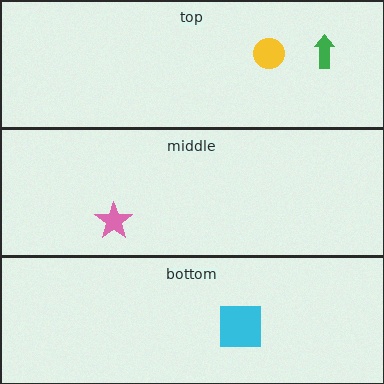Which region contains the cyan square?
The bottom region.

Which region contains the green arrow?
The top region.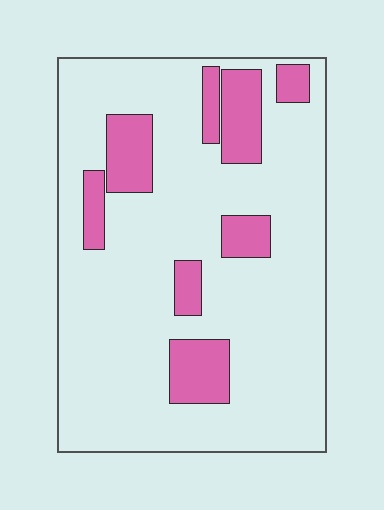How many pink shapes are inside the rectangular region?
8.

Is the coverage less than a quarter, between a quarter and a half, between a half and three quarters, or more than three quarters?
Less than a quarter.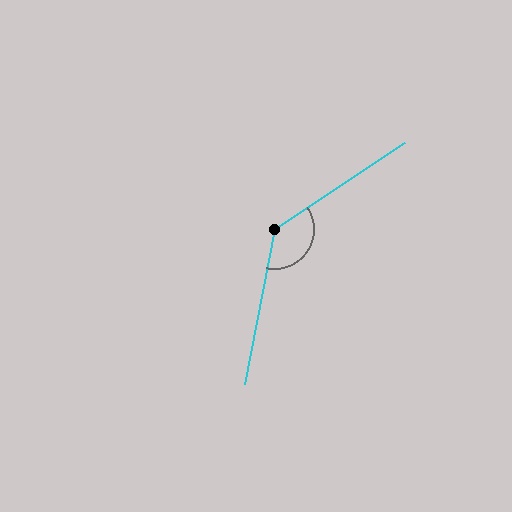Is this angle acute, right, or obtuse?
It is obtuse.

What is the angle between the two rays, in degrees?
Approximately 135 degrees.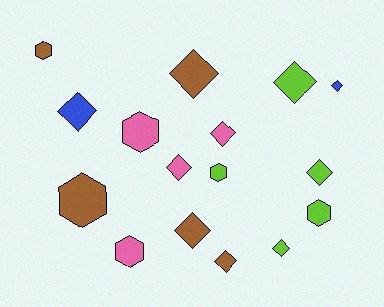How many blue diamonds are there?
There are 2 blue diamonds.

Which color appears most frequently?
Brown, with 5 objects.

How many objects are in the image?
There are 16 objects.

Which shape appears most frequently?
Diamond, with 10 objects.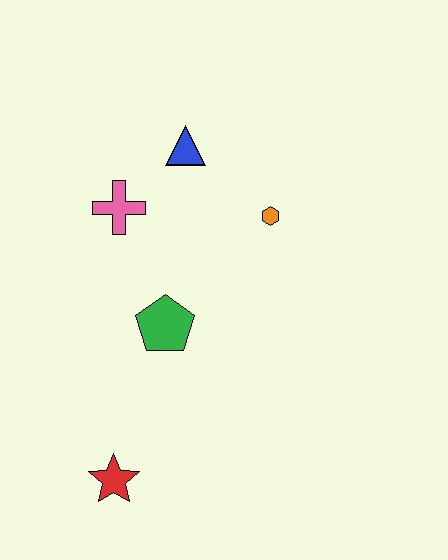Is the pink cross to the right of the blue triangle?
No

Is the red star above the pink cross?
No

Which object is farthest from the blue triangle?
The red star is farthest from the blue triangle.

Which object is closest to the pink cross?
The blue triangle is closest to the pink cross.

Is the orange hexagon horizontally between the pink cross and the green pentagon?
No